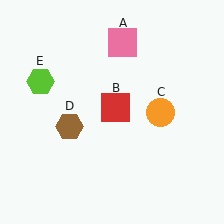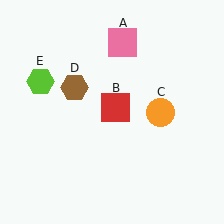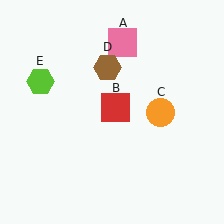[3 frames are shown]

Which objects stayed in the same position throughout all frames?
Pink square (object A) and red square (object B) and orange circle (object C) and lime hexagon (object E) remained stationary.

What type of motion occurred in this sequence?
The brown hexagon (object D) rotated clockwise around the center of the scene.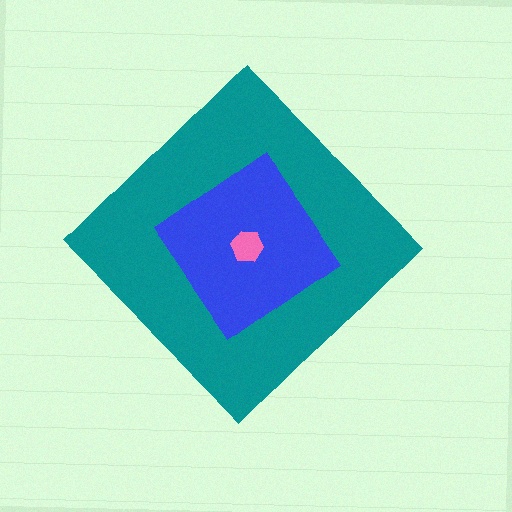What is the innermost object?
The pink hexagon.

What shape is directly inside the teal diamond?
The blue diamond.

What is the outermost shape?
The teal diamond.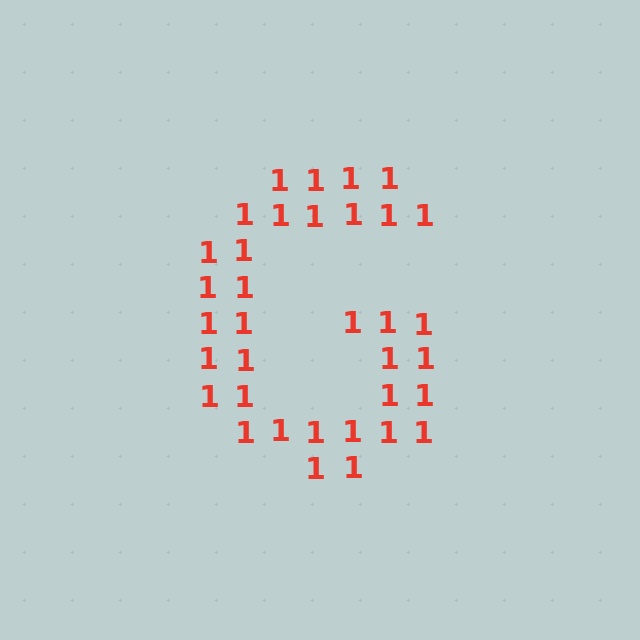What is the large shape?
The large shape is the letter G.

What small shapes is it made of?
It is made of small digit 1's.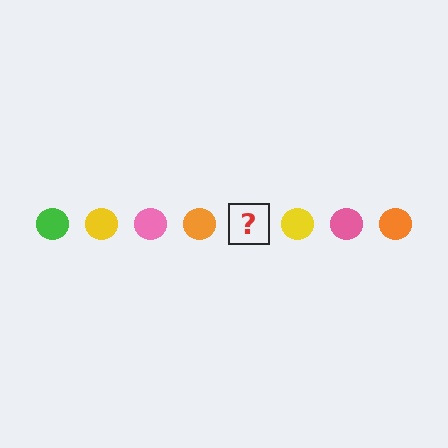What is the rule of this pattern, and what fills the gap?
The rule is that the pattern cycles through green, yellow, pink, orange circles. The gap should be filled with a green circle.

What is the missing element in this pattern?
The missing element is a green circle.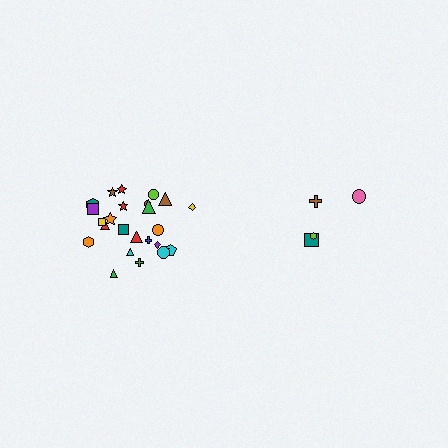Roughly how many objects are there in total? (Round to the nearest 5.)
Roughly 30 objects in total.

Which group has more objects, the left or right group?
The left group.